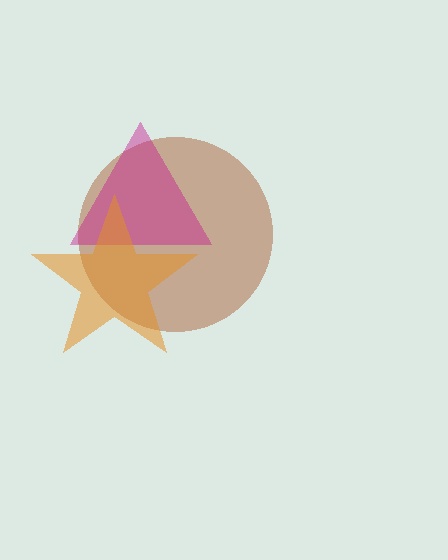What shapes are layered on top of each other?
The layered shapes are: a brown circle, a magenta triangle, an orange star.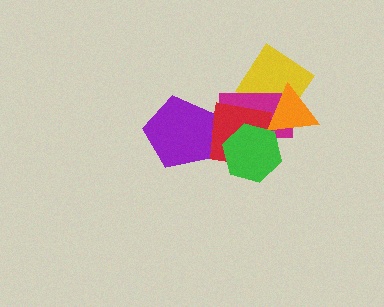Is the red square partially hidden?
Yes, it is partially covered by another shape.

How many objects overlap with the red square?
5 objects overlap with the red square.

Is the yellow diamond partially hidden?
Yes, it is partially covered by another shape.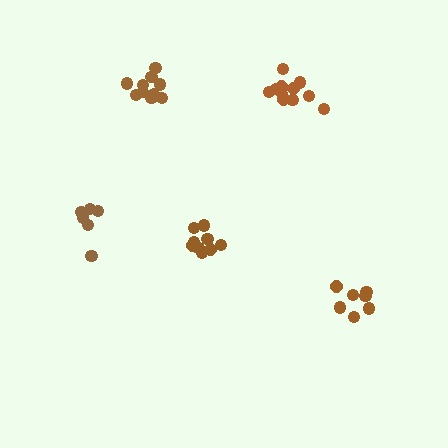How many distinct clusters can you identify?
There are 5 distinct clusters.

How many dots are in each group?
Group 1: 9 dots, Group 2: 6 dots, Group 3: 11 dots, Group 4: 7 dots, Group 5: 10 dots (43 total).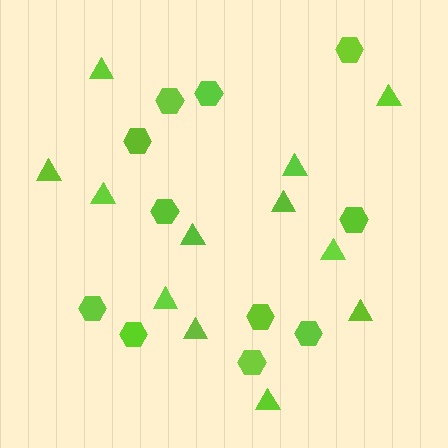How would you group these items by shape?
There are 2 groups: one group of hexagons (11) and one group of triangles (12).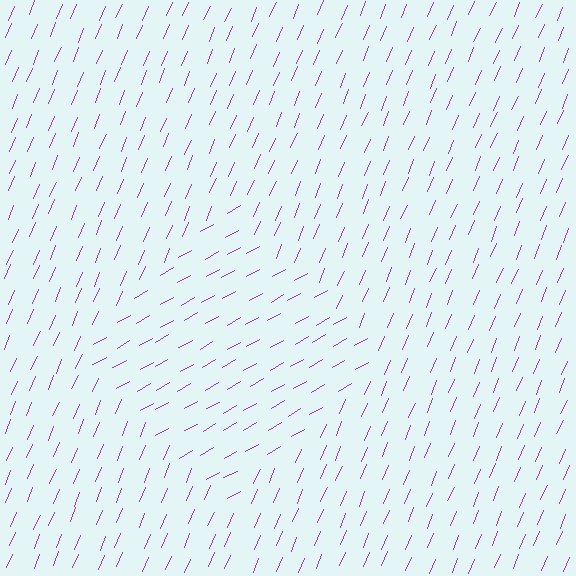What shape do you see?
I see a diamond.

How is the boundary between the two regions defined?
The boundary is defined purely by a change in line orientation (approximately 38 degrees difference). All lines are the same color and thickness.